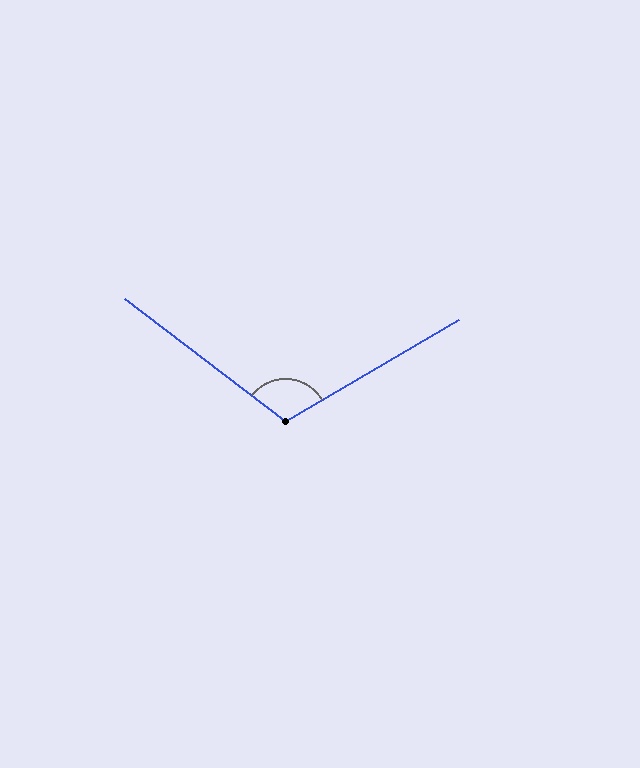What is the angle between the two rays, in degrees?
Approximately 112 degrees.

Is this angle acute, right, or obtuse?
It is obtuse.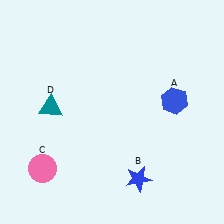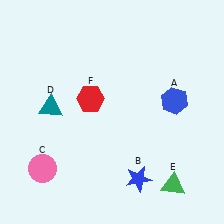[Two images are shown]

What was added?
A green triangle (E), a red hexagon (F) were added in Image 2.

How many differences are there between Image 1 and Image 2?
There are 2 differences between the two images.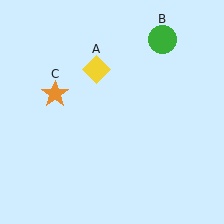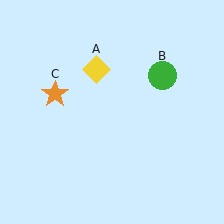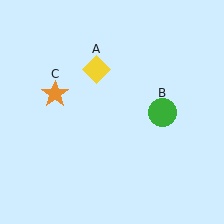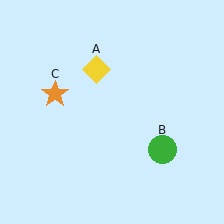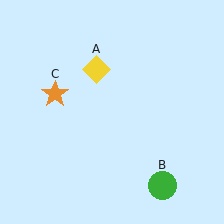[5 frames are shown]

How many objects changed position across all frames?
1 object changed position: green circle (object B).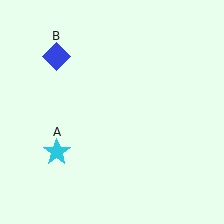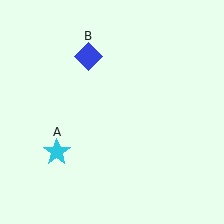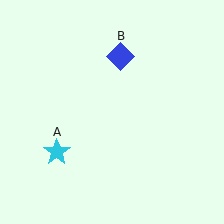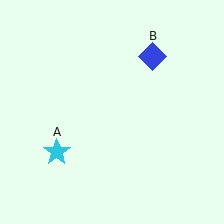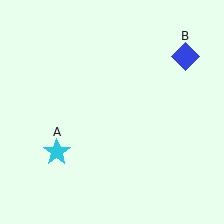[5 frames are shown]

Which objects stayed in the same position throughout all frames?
Cyan star (object A) remained stationary.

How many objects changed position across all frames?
1 object changed position: blue diamond (object B).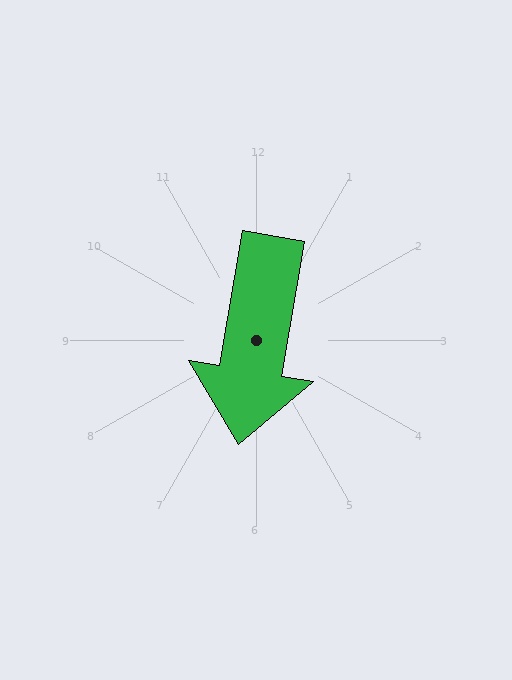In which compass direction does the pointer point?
South.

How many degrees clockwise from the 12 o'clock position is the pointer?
Approximately 189 degrees.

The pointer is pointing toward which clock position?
Roughly 6 o'clock.